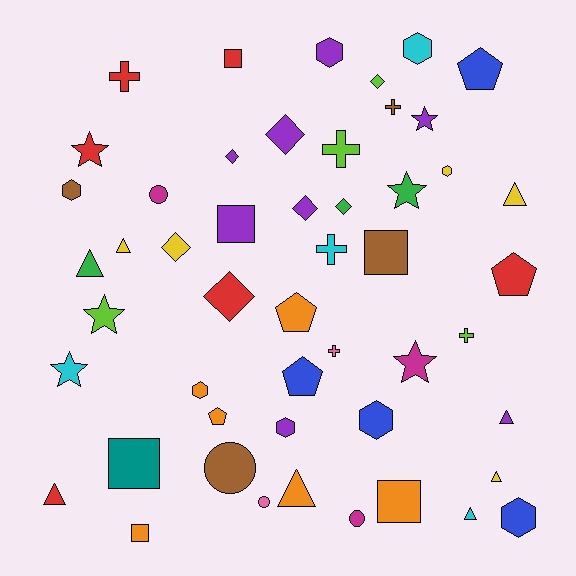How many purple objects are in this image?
There are 8 purple objects.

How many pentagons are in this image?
There are 5 pentagons.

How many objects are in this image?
There are 50 objects.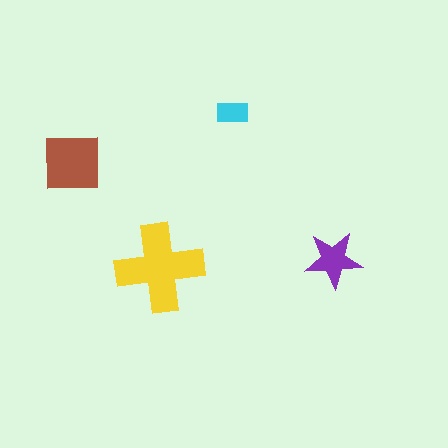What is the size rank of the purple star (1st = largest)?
3rd.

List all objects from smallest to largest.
The cyan rectangle, the purple star, the brown square, the yellow cross.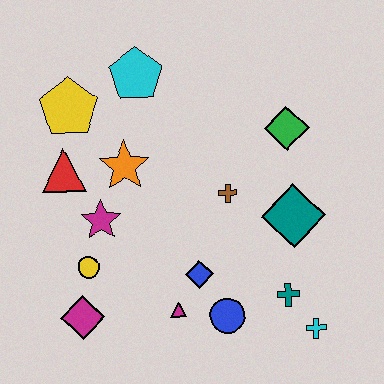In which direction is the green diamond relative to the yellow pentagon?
The green diamond is to the right of the yellow pentagon.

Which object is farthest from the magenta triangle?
The cyan pentagon is farthest from the magenta triangle.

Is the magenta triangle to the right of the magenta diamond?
Yes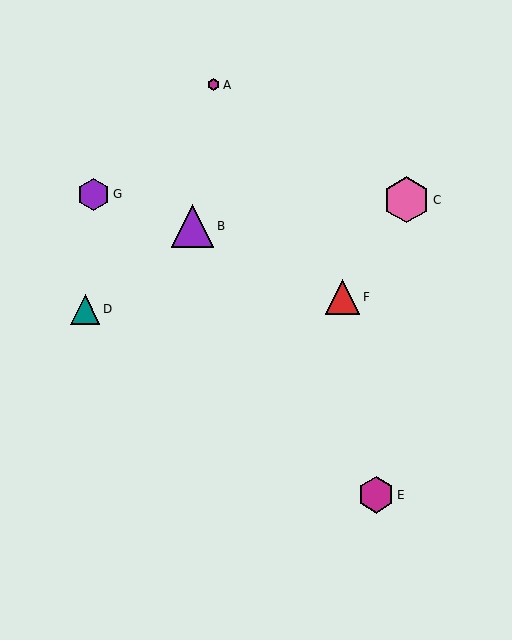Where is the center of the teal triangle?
The center of the teal triangle is at (85, 309).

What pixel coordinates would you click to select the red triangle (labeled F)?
Click at (342, 297) to select the red triangle F.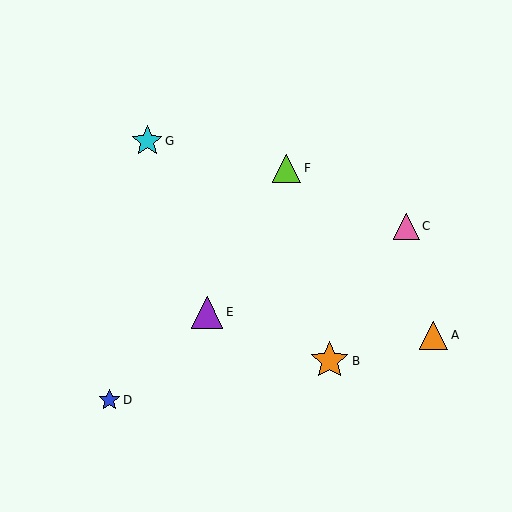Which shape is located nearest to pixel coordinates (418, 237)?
The pink triangle (labeled C) at (407, 226) is nearest to that location.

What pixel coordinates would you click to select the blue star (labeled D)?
Click at (109, 400) to select the blue star D.